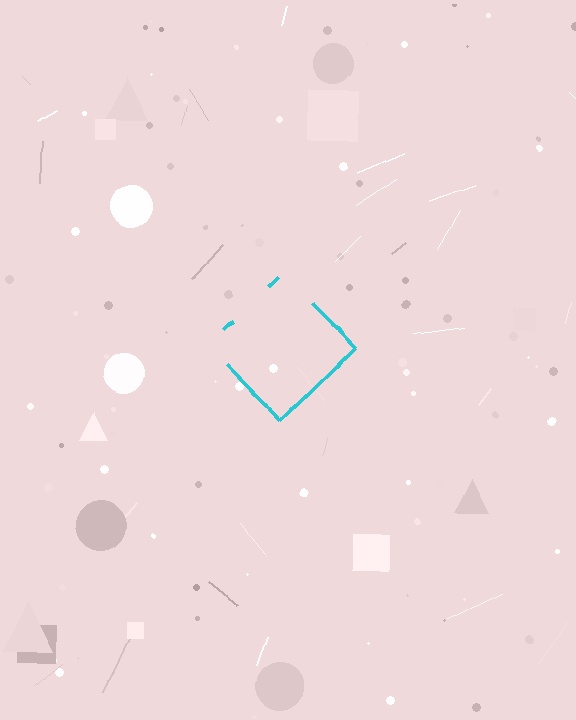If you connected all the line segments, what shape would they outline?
They would outline a diamond.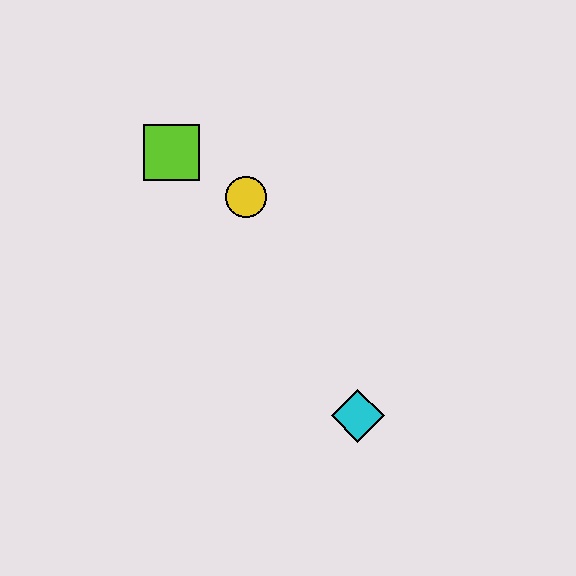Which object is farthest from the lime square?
The cyan diamond is farthest from the lime square.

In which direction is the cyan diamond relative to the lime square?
The cyan diamond is below the lime square.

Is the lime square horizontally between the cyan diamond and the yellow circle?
No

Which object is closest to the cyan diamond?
The yellow circle is closest to the cyan diamond.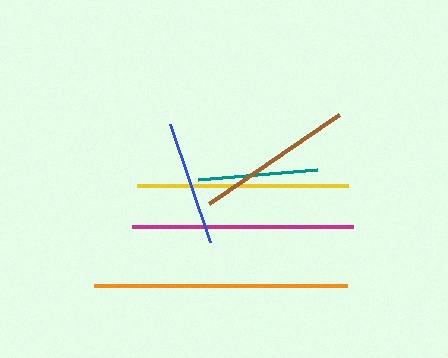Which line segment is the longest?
The orange line is the longest at approximately 253 pixels.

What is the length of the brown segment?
The brown segment is approximately 158 pixels long.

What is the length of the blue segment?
The blue segment is approximately 125 pixels long.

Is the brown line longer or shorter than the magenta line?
The magenta line is longer than the brown line.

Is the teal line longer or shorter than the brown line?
The brown line is longer than the teal line.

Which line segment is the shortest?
The teal line is the shortest at approximately 120 pixels.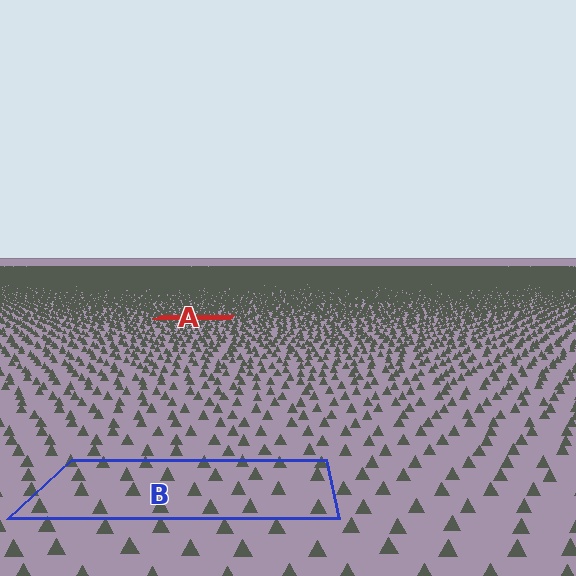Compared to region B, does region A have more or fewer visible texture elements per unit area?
Region A has more texture elements per unit area — they are packed more densely because it is farther away.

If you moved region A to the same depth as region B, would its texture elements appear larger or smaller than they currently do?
They would appear larger. At a closer depth, the same texture elements are projected at a bigger on-screen size.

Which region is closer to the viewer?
Region B is closer. The texture elements there are larger and more spread out.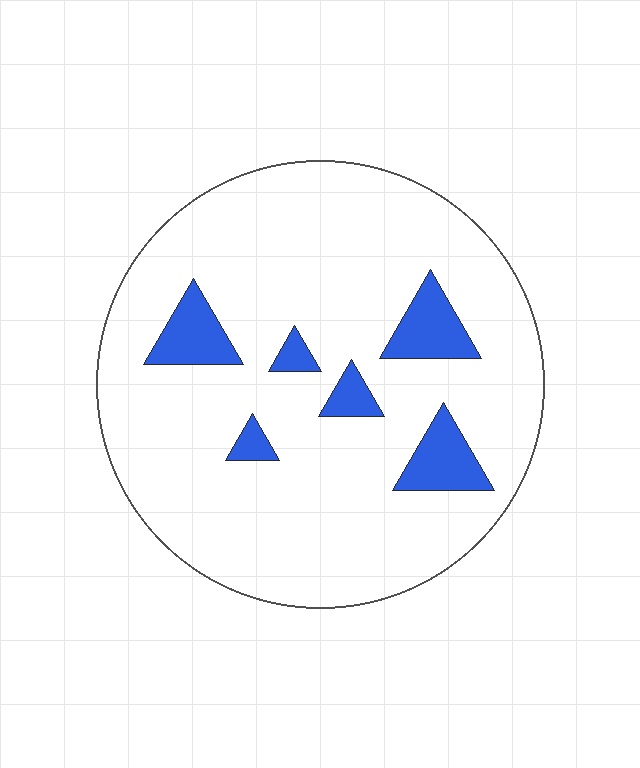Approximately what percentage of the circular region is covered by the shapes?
Approximately 10%.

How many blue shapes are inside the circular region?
6.